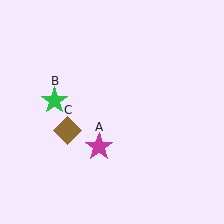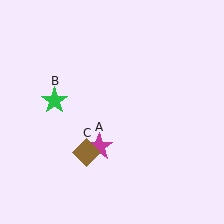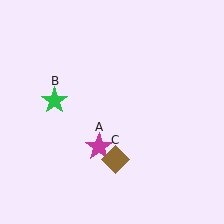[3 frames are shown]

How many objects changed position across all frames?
1 object changed position: brown diamond (object C).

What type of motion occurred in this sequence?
The brown diamond (object C) rotated counterclockwise around the center of the scene.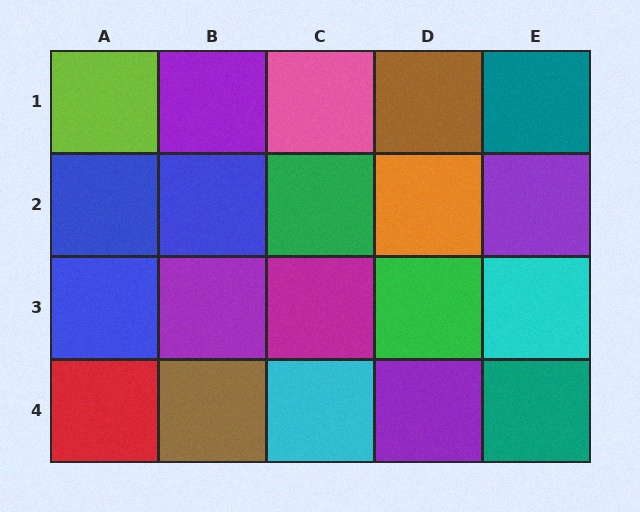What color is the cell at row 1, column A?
Lime.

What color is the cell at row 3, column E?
Cyan.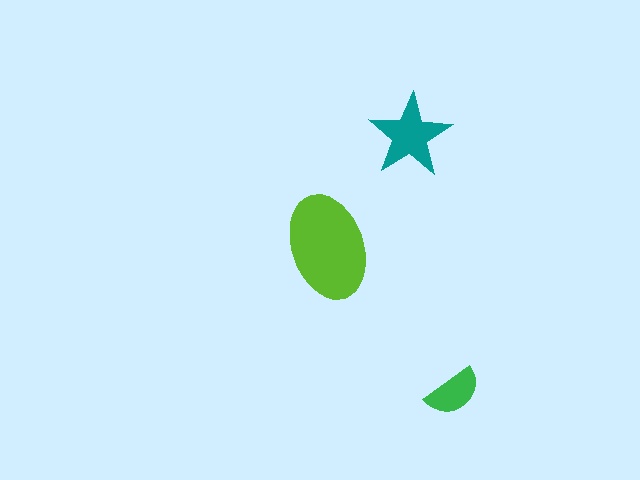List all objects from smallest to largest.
The green semicircle, the teal star, the lime ellipse.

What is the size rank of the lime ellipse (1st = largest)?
1st.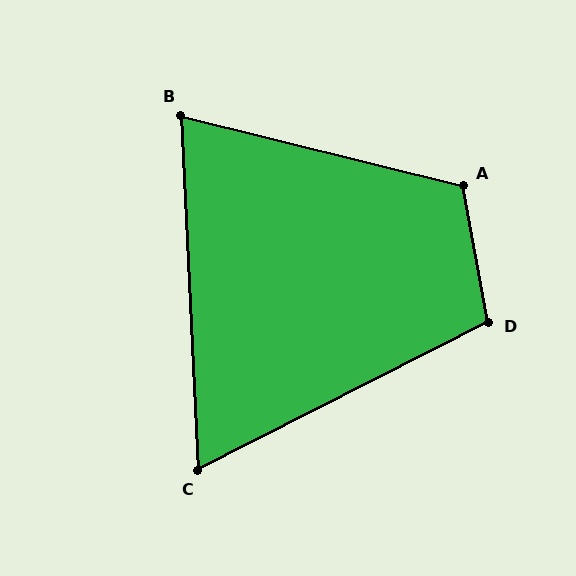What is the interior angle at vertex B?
Approximately 73 degrees (acute).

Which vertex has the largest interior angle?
A, at approximately 114 degrees.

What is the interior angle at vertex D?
Approximately 107 degrees (obtuse).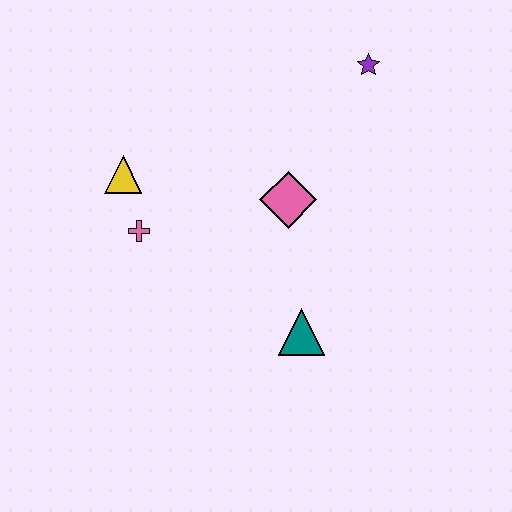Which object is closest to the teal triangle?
The pink diamond is closest to the teal triangle.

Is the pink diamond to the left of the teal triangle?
Yes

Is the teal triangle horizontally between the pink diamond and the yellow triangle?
No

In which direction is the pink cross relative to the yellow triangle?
The pink cross is below the yellow triangle.